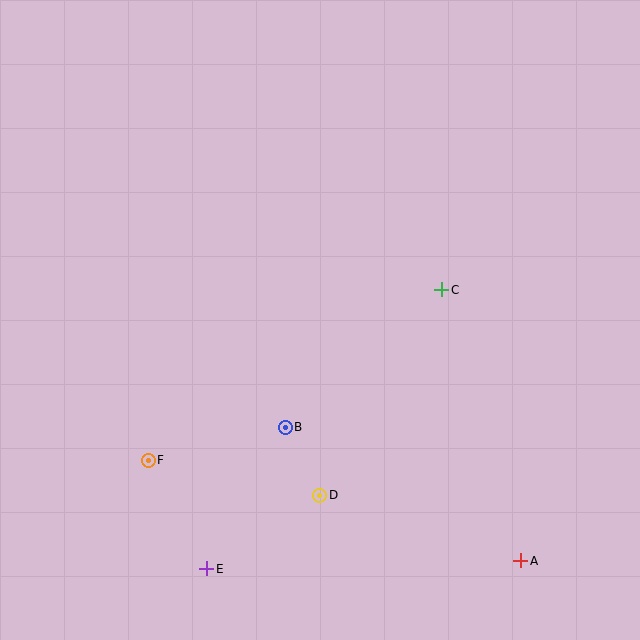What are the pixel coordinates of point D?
Point D is at (320, 495).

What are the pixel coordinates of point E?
Point E is at (207, 569).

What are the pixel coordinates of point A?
Point A is at (521, 561).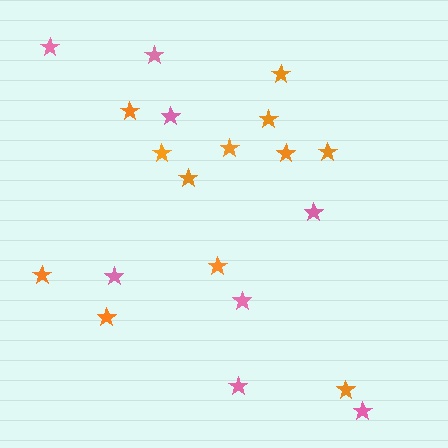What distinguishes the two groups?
There are 2 groups: one group of pink stars (8) and one group of orange stars (12).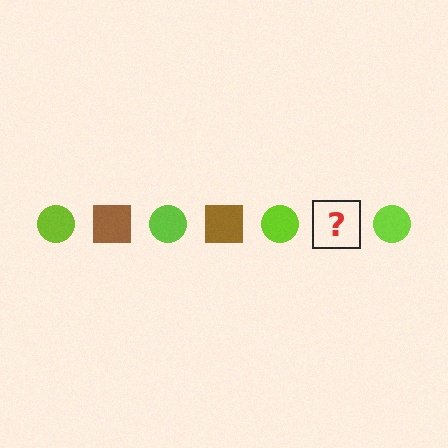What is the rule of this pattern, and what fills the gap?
The rule is that the pattern alternates between lime circle and brown square. The gap should be filled with a brown square.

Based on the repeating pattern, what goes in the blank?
The blank should be a brown square.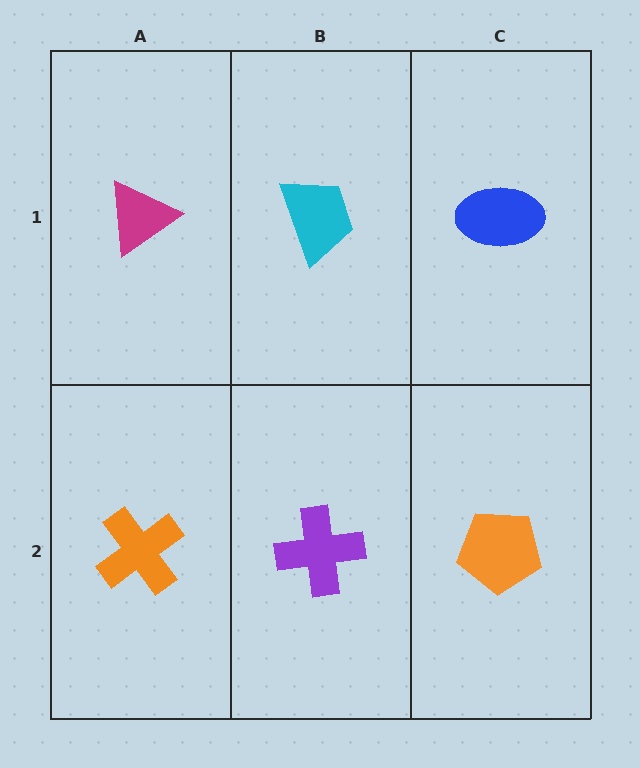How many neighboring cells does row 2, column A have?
2.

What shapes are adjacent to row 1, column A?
An orange cross (row 2, column A), a cyan trapezoid (row 1, column B).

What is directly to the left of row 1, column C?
A cyan trapezoid.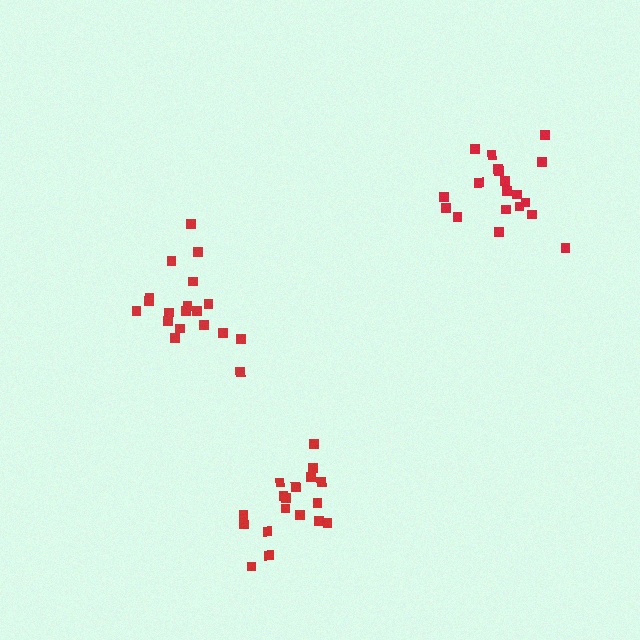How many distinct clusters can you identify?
There are 3 distinct clusters.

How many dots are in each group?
Group 1: 19 dots, Group 2: 19 dots, Group 3: 19 dots (57 total).